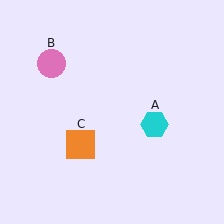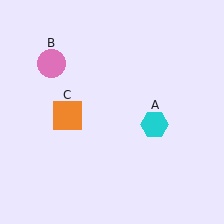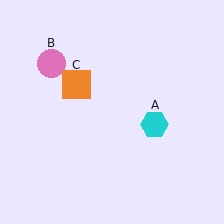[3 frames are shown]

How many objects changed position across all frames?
1 object changed position: orange square (object C).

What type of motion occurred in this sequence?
The orange square (object C) rotated clockwise around the center of the scene.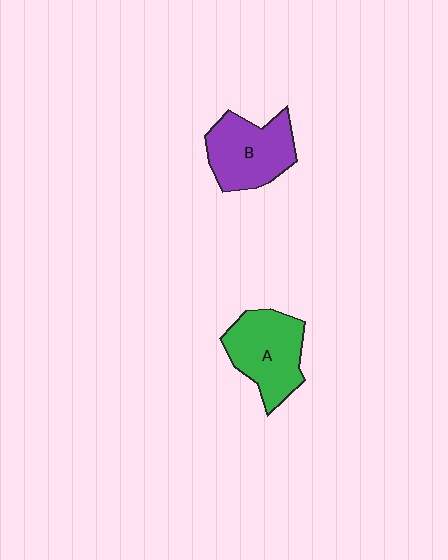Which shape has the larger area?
Shape A (green).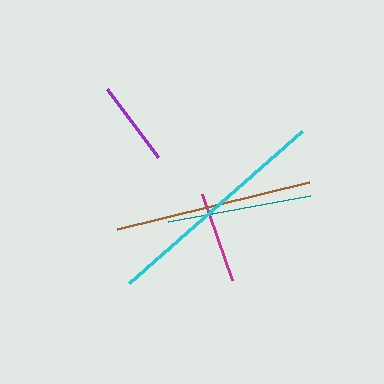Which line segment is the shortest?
The purple line is the shortest at approximately 85 pixels.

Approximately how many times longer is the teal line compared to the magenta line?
The teal line is approximately 1.6 times the length of the magenta line.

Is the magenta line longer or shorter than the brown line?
The brown line is longer than the magenta line.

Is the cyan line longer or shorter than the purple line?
The cyan line is longer than the purple line.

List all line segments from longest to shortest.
From longest to shortest: cyan, brown, teal, magenta, purple.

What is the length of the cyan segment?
The cyan segment is approximately 230 pixels long.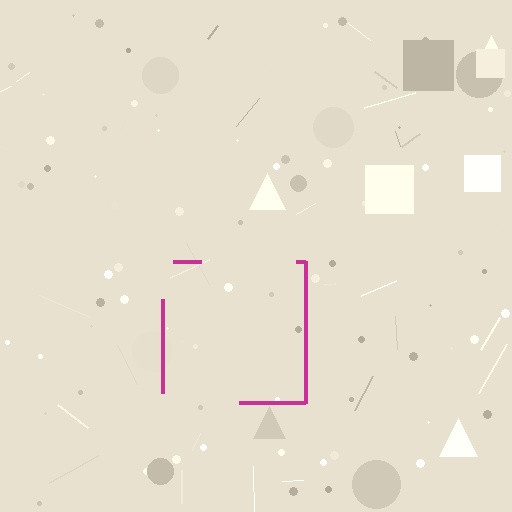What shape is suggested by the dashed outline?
The dashed outline suggests a square.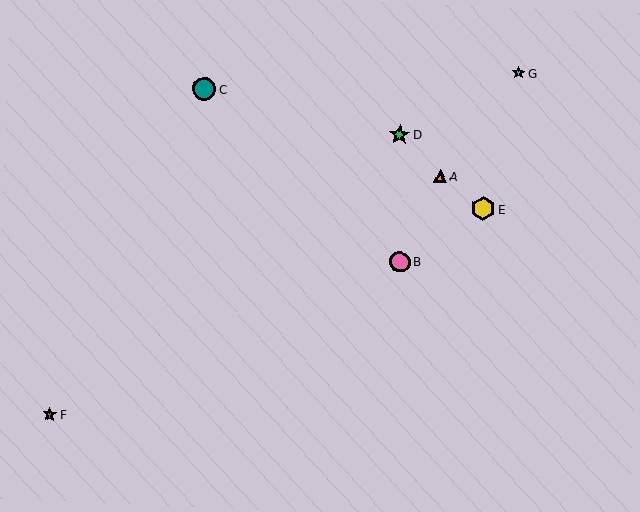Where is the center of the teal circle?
The center of the teal circle is at (204, 89).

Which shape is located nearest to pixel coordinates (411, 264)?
The pink circle (labeled B) at (400, 262) is nearest to that location.